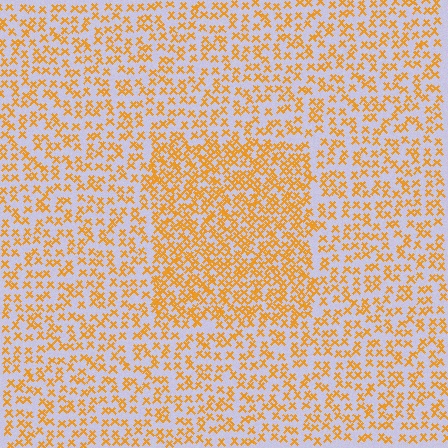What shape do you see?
I see a rectangle.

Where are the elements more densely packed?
The elements are more densely packed inside the rectangle boundary.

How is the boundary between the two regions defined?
The boundary is defined by a change in element density (approximately 1.8x ratio). All elements are the same color, size, and shape.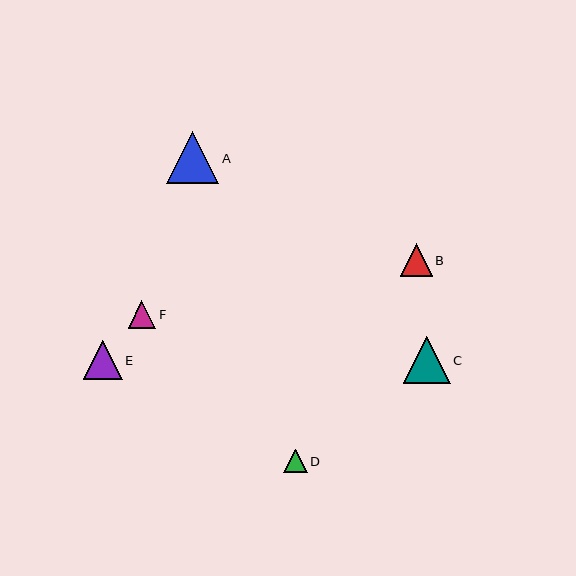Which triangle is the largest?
Triangle A is the largest with a size of approximately 53 pixels.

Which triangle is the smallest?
Triangle D is the smallest with a size of approximately 24 pixels.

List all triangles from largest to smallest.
From largest to smallest: A, C, E, B, F, D.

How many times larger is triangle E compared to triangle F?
Triangle E is approximately 1.4 times the size of triangle F.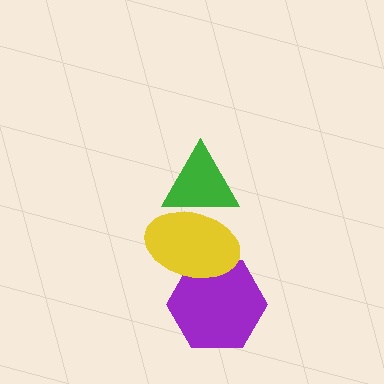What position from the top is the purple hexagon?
The purple hexagon is 3rd from the top.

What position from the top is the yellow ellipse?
The yellow ellipse is 2nd from the top.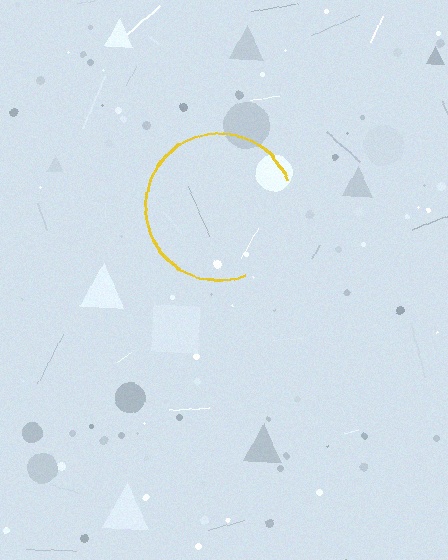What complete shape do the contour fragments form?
The contour fragments form a circle.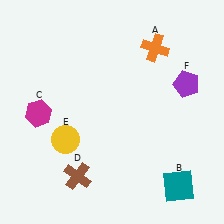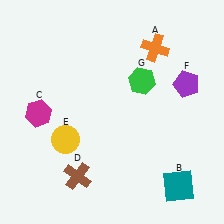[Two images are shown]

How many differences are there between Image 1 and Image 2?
There is 1 difference between the two images.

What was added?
A green hexagon (G) was added in Image 2.